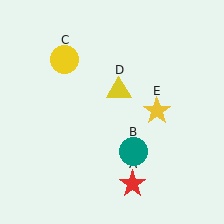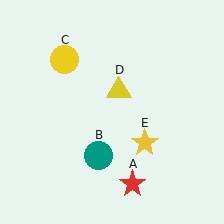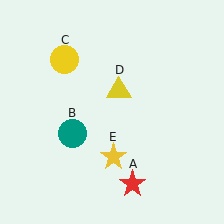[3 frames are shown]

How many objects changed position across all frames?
2 objects changed position: teal circle (object B), yellow star (object E).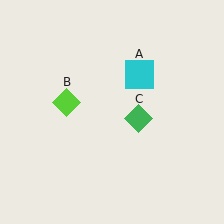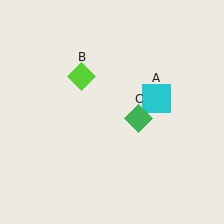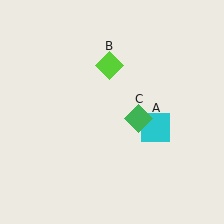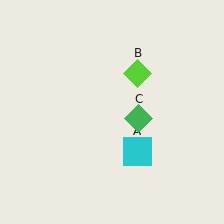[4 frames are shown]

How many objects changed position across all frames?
2 objects changed position: cyan square (object A), lime diamond (object B).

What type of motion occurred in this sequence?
The cyan square (object A), lime diamond (object B) rotated clockwise around the center of the scene.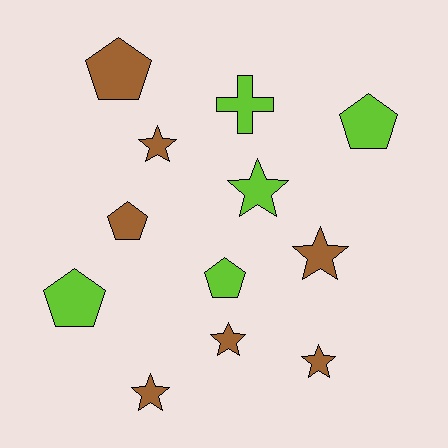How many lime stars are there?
There is 1 lime star.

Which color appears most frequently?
Brown, with 7 objects.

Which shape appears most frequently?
Star, with 6 objects.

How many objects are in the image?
There are 12 objects.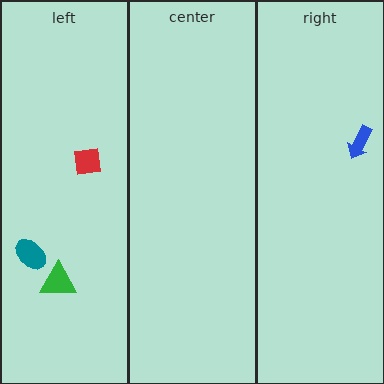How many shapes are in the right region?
1.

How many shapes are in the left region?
3.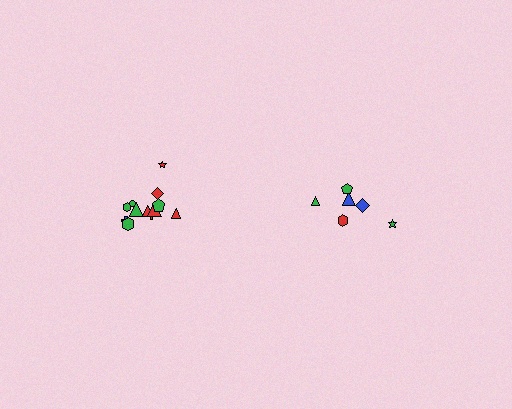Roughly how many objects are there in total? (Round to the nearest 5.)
Roughly 20 objects in total.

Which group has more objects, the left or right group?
The left group.